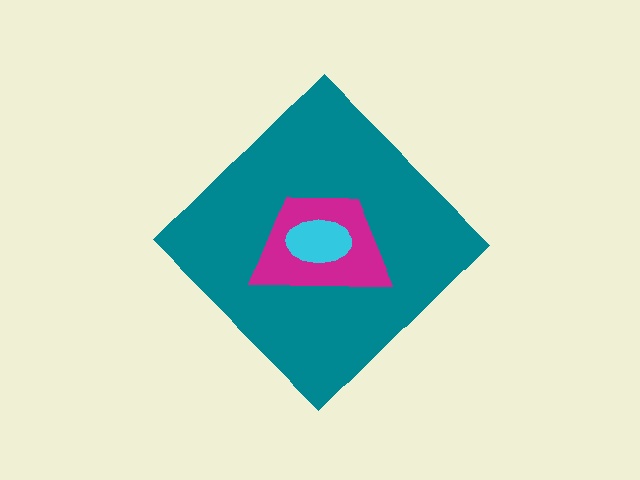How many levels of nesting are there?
3.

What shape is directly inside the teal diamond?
The magenta trapezoid.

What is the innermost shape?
The cyan ellipse.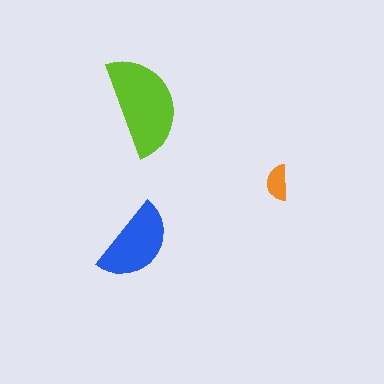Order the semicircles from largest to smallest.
the lime one, the blue one, the orange one.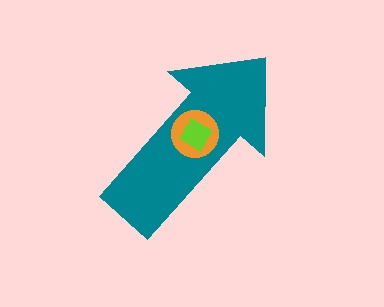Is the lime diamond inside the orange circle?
Yes.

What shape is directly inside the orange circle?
The lime diamond.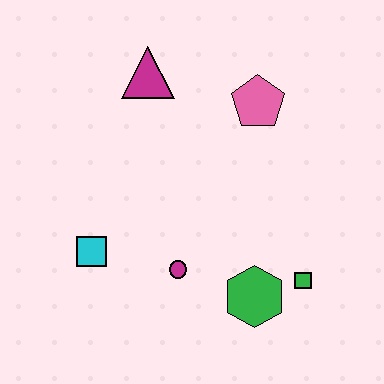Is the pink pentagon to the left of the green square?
Yes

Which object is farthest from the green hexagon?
The magenta triangle is farthest from the green hexagon.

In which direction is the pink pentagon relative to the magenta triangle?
The pink pentagon is to the right of the magenta triangle.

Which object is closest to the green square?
The green hexagon is closest to the green square.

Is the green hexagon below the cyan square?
Yes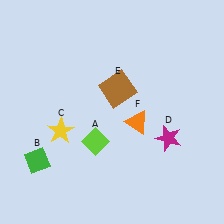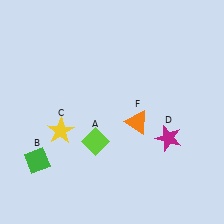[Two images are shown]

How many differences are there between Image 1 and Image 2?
There is 1 difference between the two images.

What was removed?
The brown square (E) was removed in Image 2.